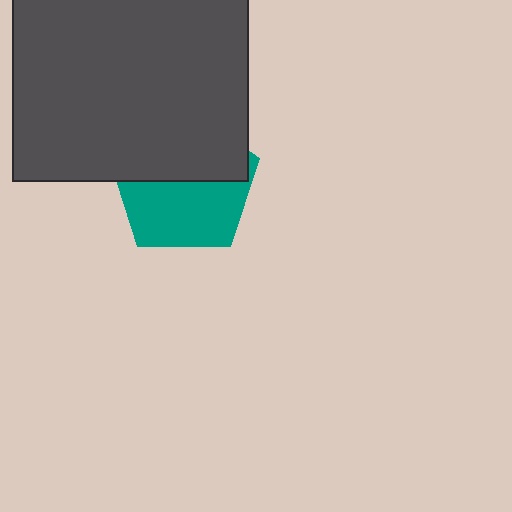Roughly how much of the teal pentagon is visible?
About half of it is visible (roughly 52%).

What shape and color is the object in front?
The object in front is a dark gray square.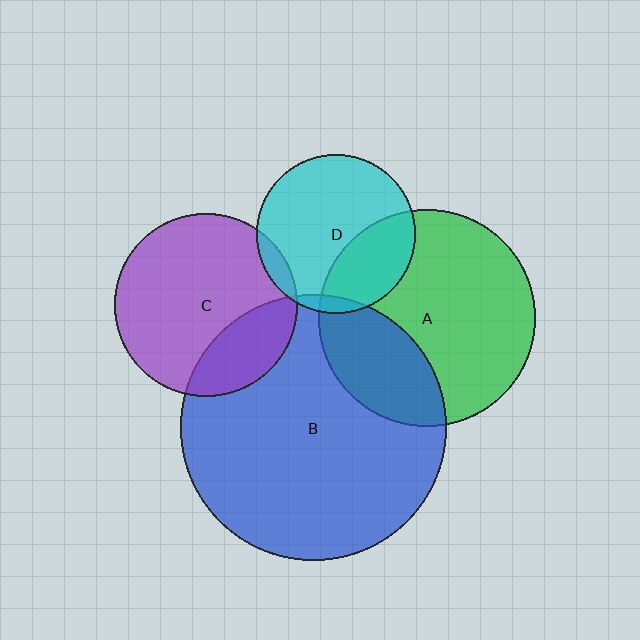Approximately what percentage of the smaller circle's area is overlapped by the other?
Approximately 30%.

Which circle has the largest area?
Circle B (blue).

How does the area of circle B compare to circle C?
Approximately 2.1 times.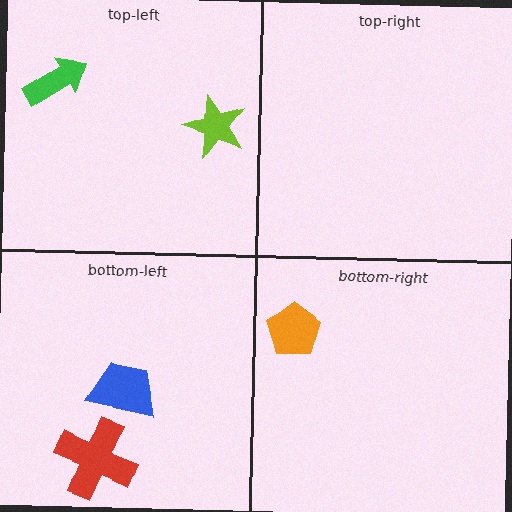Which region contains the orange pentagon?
The bottom-right region.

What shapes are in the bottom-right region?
The orange pentagon.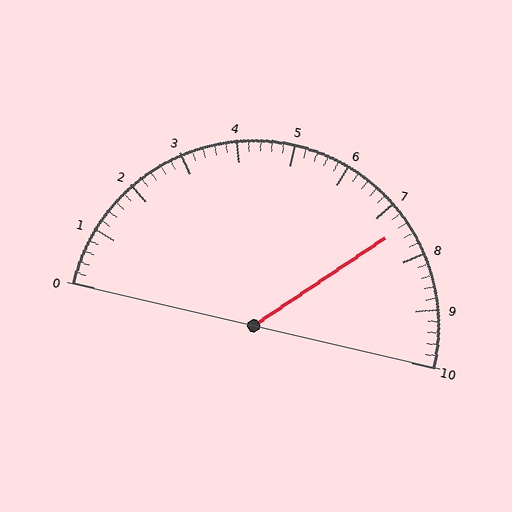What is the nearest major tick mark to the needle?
The nearest major tick mark is 7.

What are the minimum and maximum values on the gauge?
The gauge ranges from 0 to 10.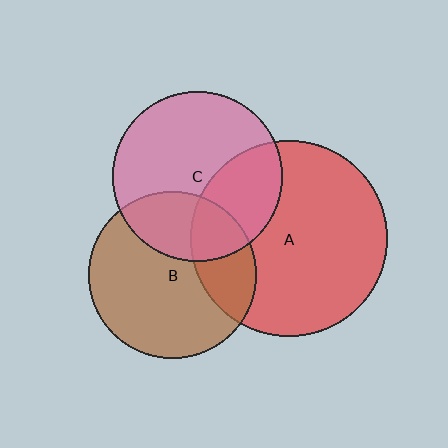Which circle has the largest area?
Circle A (red).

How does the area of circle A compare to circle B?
Approximately 1.4 times.